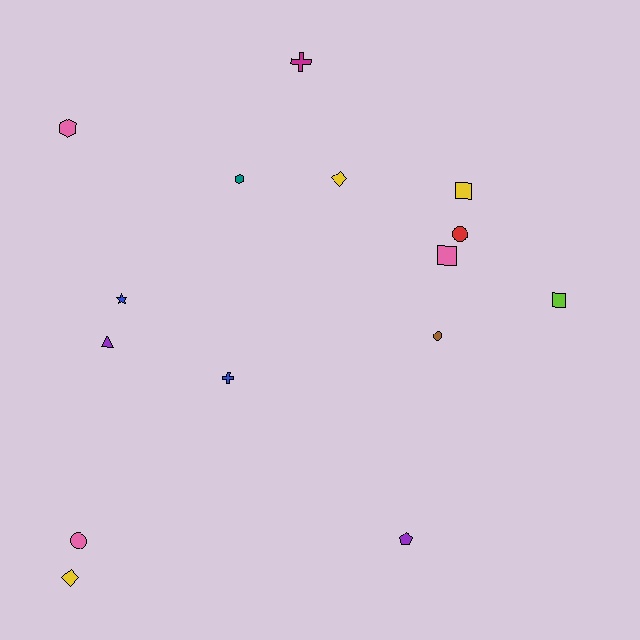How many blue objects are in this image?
There are 2 blue objects.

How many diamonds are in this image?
There are 2 diamonds.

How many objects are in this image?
There are 15 objects.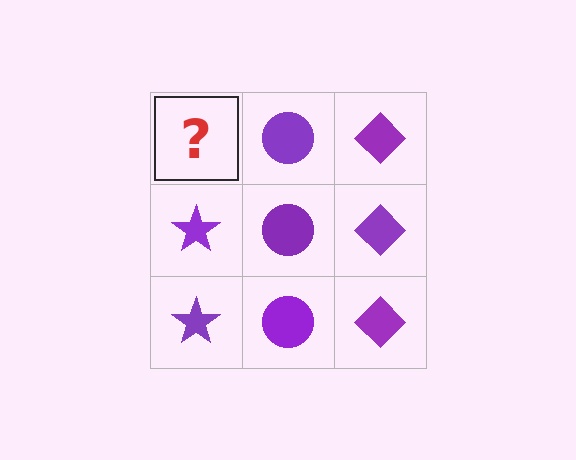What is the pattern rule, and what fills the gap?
The rule is that each column has a consistent shape. The gap should be filled with a purple star.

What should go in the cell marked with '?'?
The missing cell should contain a purple star.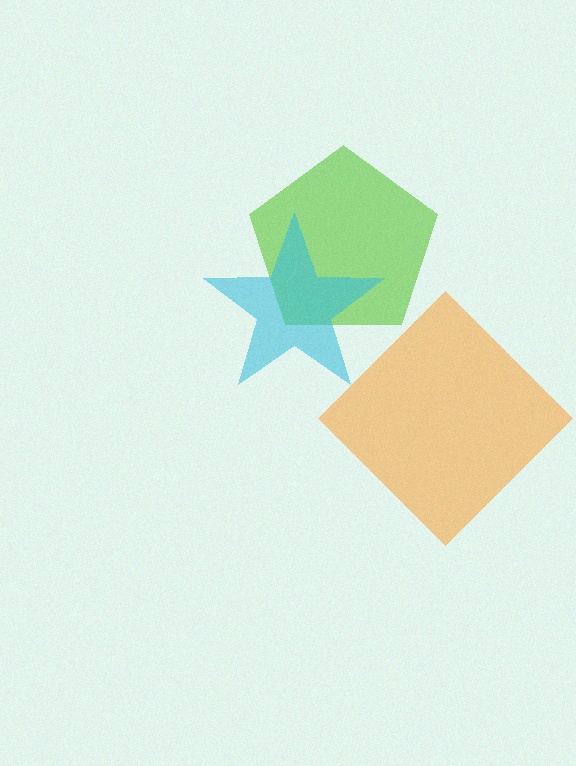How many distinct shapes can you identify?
There are 3 distinct shapes: an orange diamond, a lime pentagon, a cyan star.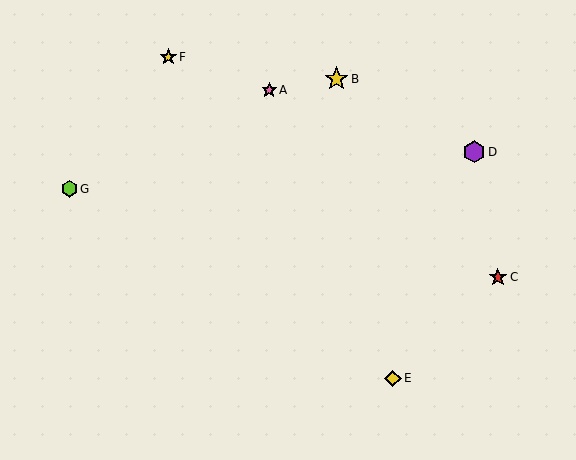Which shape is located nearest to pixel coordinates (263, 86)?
The pink star (labeled A) at (269, 90) is nearest to that location.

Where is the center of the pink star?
The center of the pink star is at (269, 90).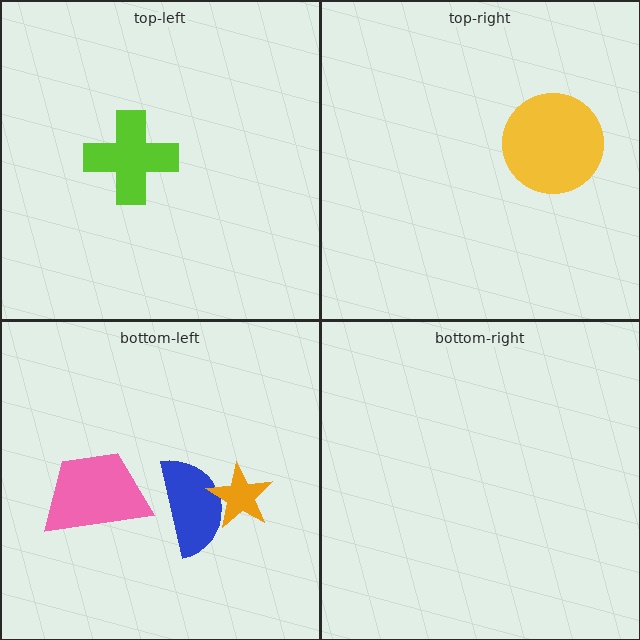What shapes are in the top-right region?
The yellow circle.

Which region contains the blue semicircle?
The bottom-left region.